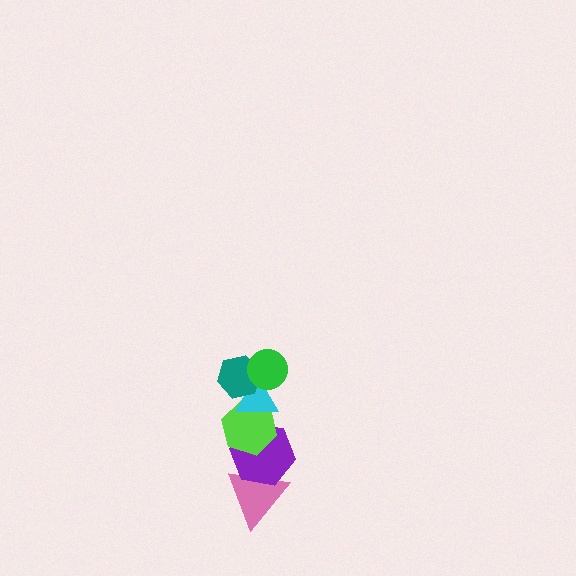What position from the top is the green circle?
The green circle is 1st from the top.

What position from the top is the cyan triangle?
The cyan triangle is 3rd from the top.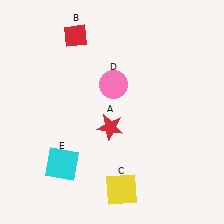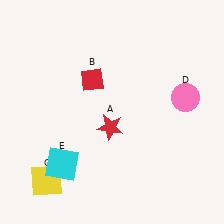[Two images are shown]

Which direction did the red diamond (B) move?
The red diamond (B) moved down.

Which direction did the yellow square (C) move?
The yellow square (C) moved left.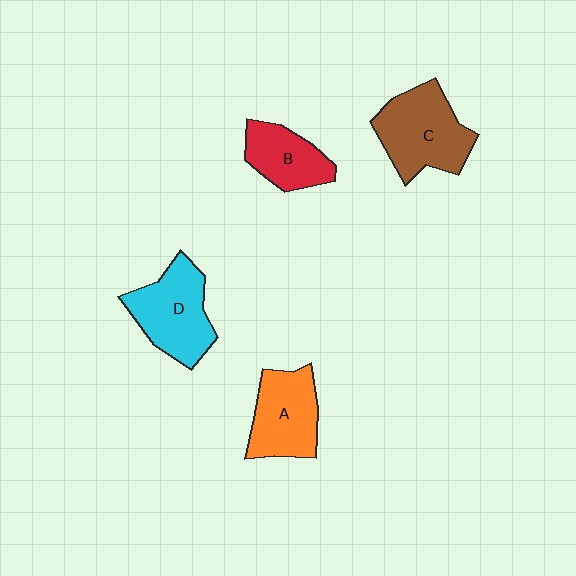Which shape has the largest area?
Shape C (brown).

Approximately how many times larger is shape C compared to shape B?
Approximately 1.5 times.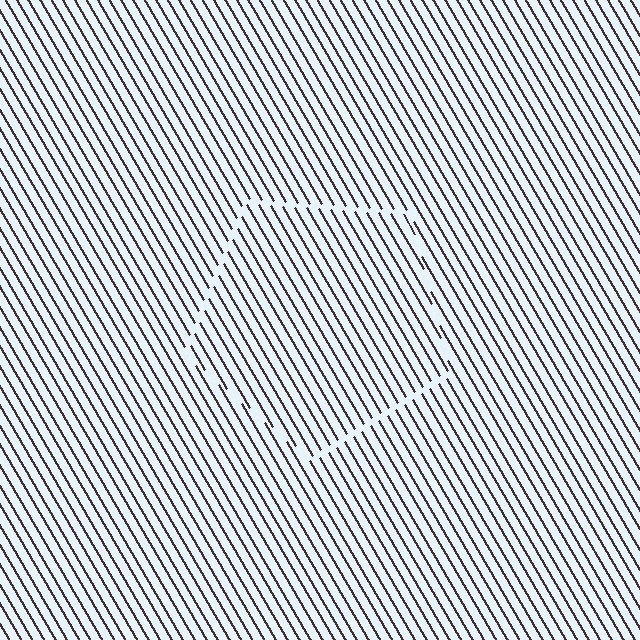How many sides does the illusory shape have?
5 sides — the line-ends trace a pentagon.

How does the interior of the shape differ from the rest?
The interior of the shape contains the same grating, shifted by half a period — the contour is defined by the phase discontinuity where line-ends from the inner and outer gratings abut.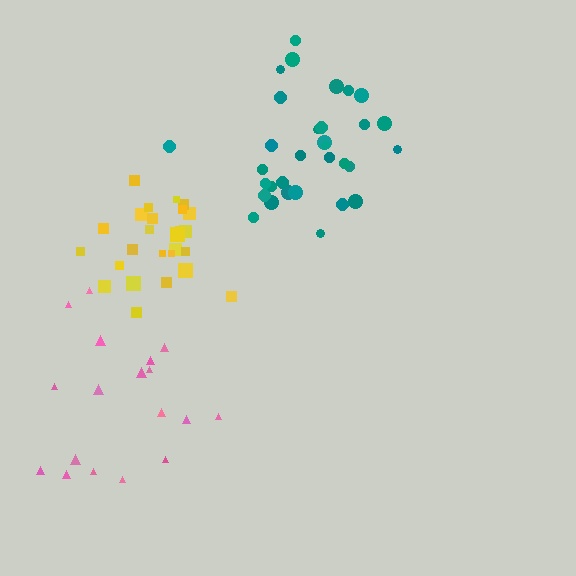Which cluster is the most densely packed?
Yellow.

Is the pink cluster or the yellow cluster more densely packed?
Yellow.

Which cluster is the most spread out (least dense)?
Pink.